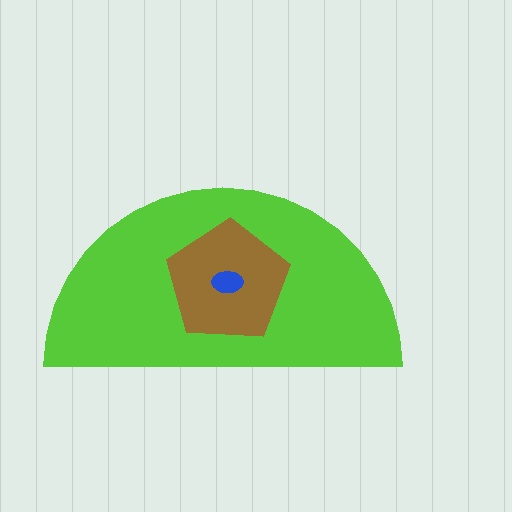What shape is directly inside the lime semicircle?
The brown pentagon.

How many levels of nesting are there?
3.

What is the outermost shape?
The lime semicircle.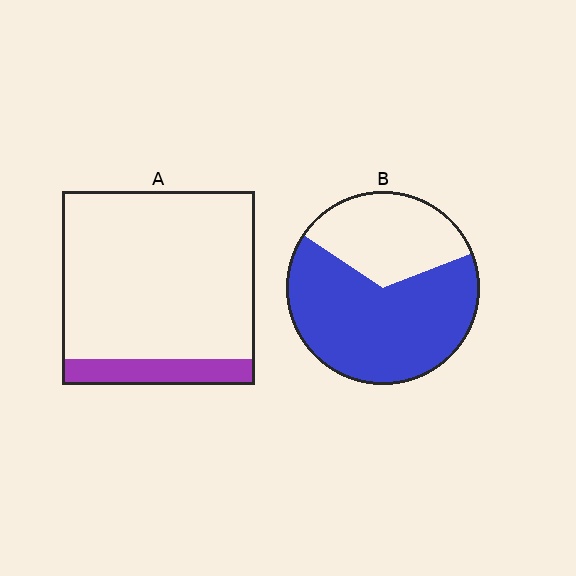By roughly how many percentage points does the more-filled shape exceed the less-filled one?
By roughly 50 percentage points (B over A).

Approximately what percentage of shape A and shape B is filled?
A is approximately 15% and B is approximately 65%.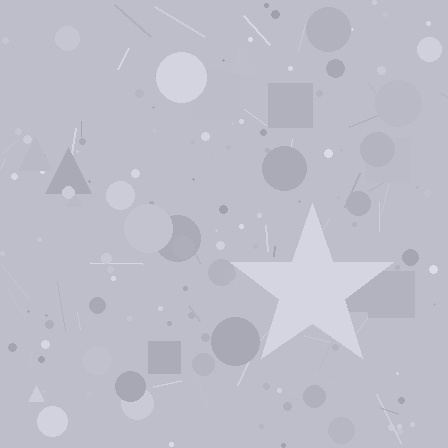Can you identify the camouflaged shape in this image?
The camouflaged shape is a star.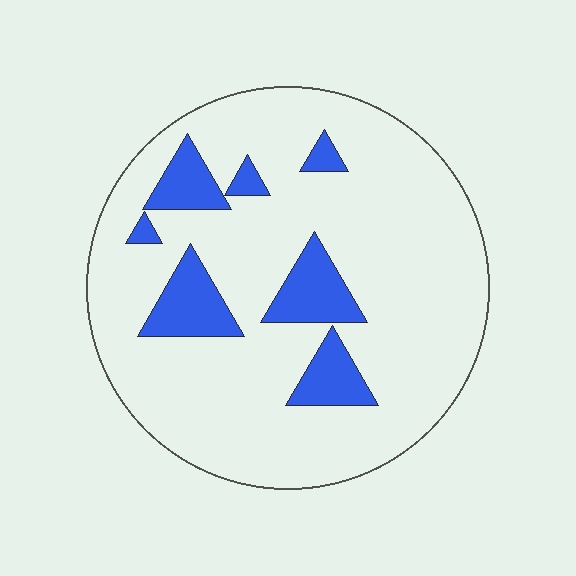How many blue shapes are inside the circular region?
7.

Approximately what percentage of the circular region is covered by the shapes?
Approximately 15%.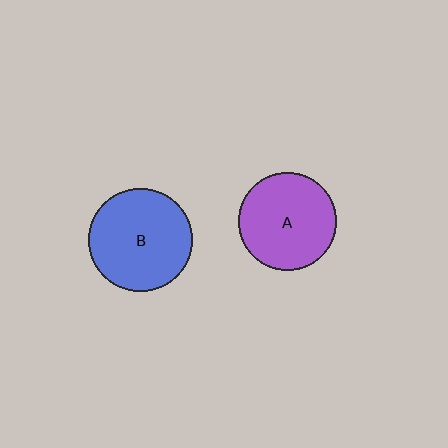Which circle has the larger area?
Circle B (blue).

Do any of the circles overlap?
No, none of the circles overlap.